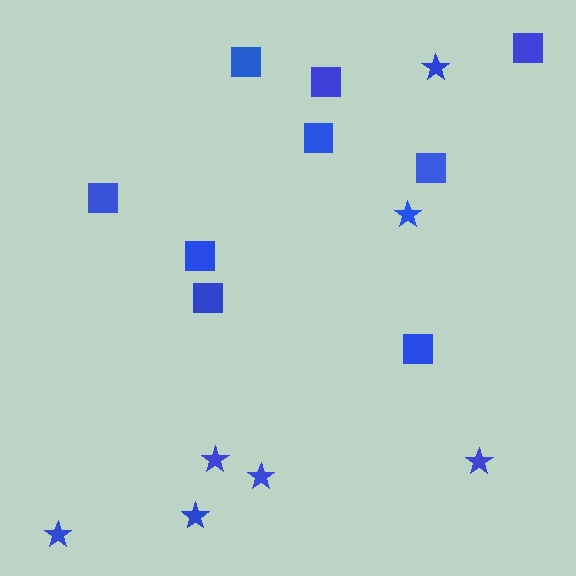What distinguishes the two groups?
There are 2 groups: one group of stars (7) and one group of squares (9).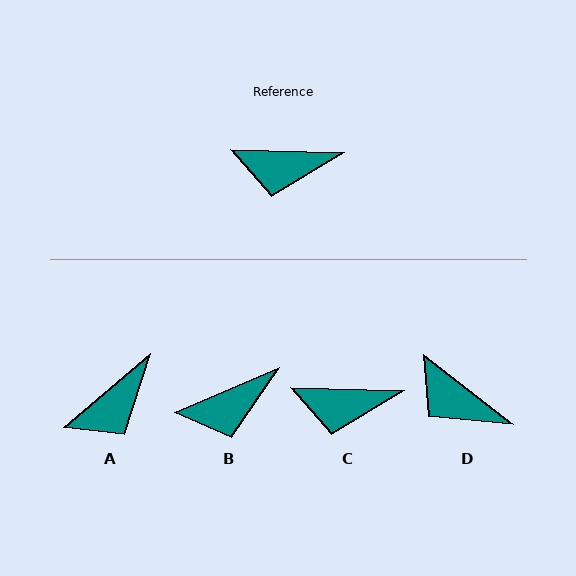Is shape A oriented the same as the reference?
No, it is off by about 41 degrees.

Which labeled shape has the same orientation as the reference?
C.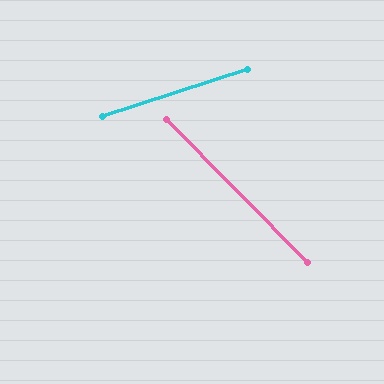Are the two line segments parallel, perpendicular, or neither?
Neither parallel nor perpendicular — they differ by about 63°.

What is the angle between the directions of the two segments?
Approximately 63 degrees.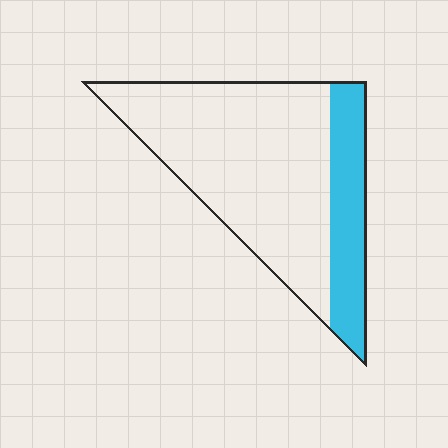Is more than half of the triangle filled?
No.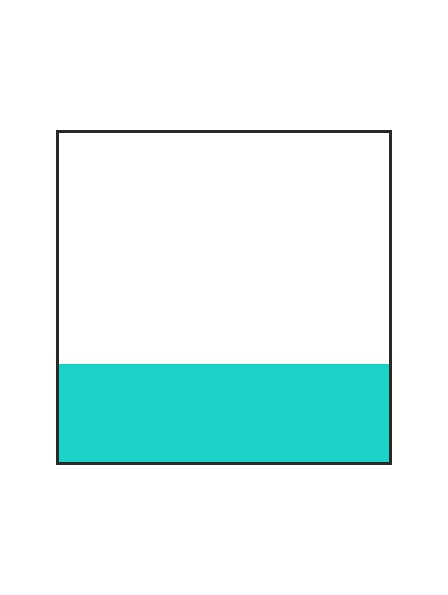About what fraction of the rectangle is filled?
About one third (1/3).